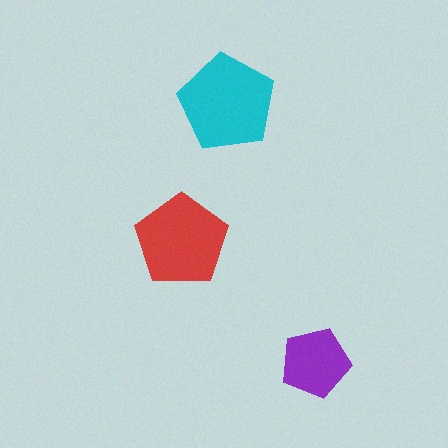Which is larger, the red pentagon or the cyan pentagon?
The cyan one.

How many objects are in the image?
There are 3 objects in the image.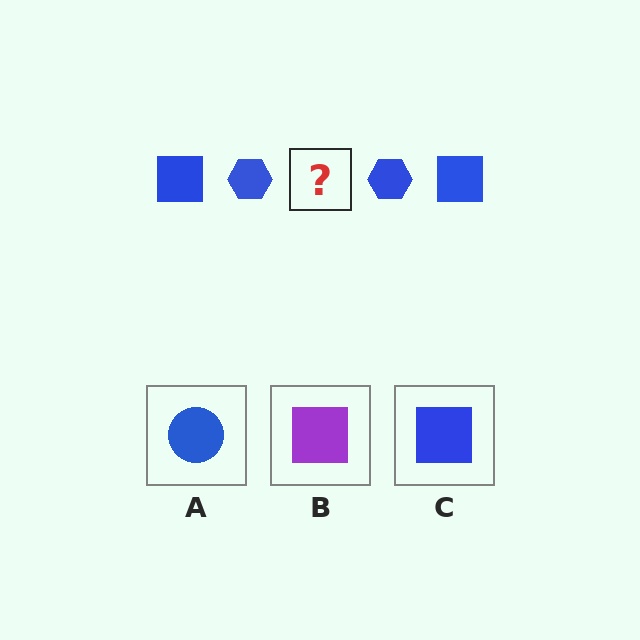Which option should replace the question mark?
Option C.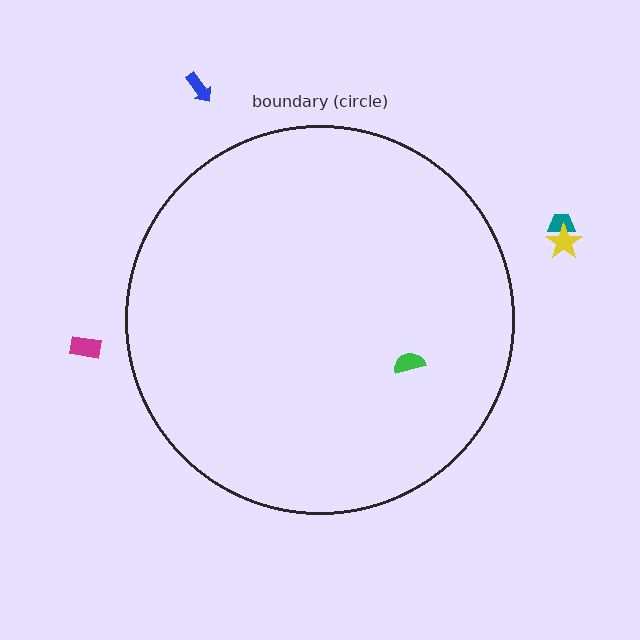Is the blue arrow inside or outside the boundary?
Outside.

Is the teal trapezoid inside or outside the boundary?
Outside.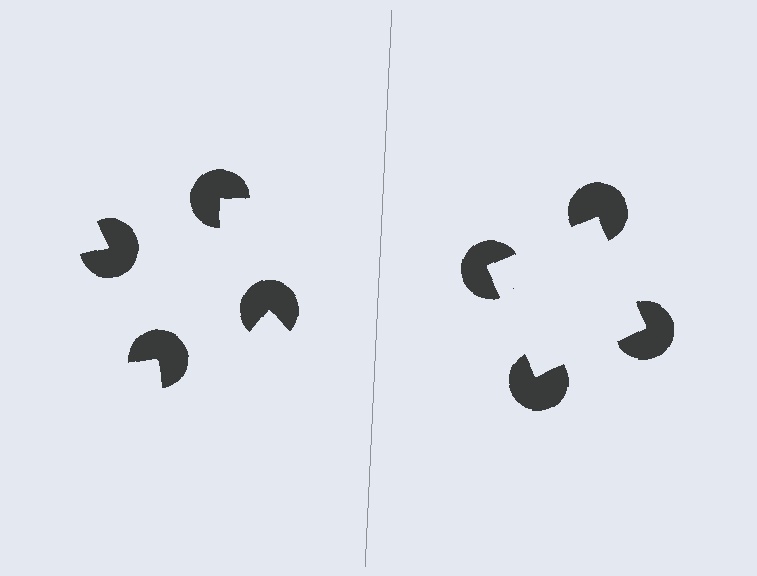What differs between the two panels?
The pac-man discs are positioned identically on both sides; only the wedge orientations differ. On the right they align to a square; on the left they are misaligned.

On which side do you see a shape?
An illusory square appears on the right side. On the left side the wedge cuts are rotated, so no coherent shape forms.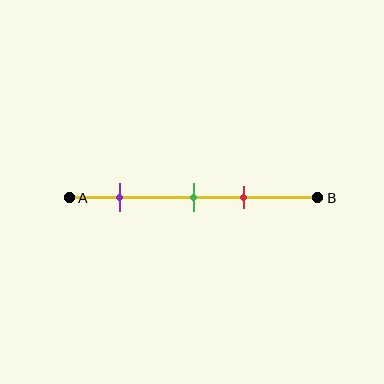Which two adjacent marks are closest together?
The green and red marks are the closest adjacent pair.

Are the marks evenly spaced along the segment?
No, the marks are not evenly spaced.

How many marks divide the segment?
There are 3 marks dividing the segment.